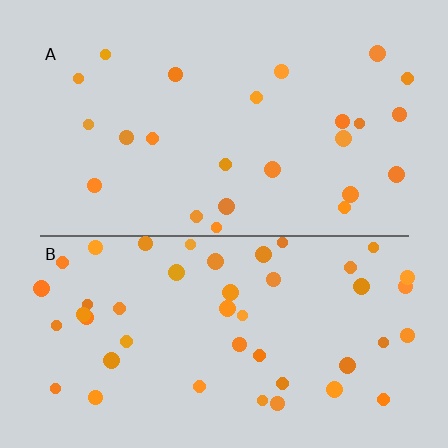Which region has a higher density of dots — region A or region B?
B (the bottom).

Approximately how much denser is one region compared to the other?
Approximately 1.9× — region B over region A.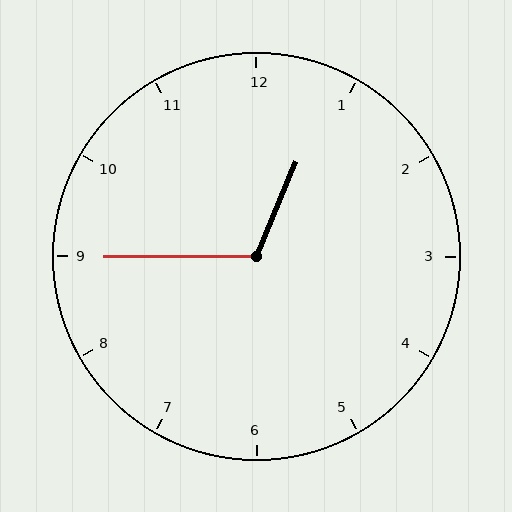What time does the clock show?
12:45.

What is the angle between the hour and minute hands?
Approximately 112 degrees.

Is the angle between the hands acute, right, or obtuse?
It is obtuse.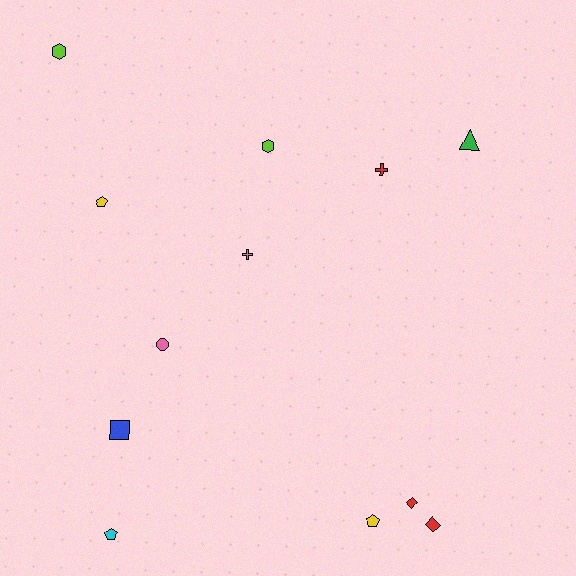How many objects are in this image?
There are 12 objects.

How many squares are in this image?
There is 1 square.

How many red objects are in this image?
There are 3 red objects.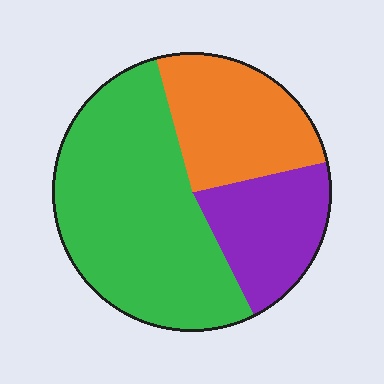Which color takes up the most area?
Green, at roughly 55%.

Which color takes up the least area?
Purple, at roughly 20%.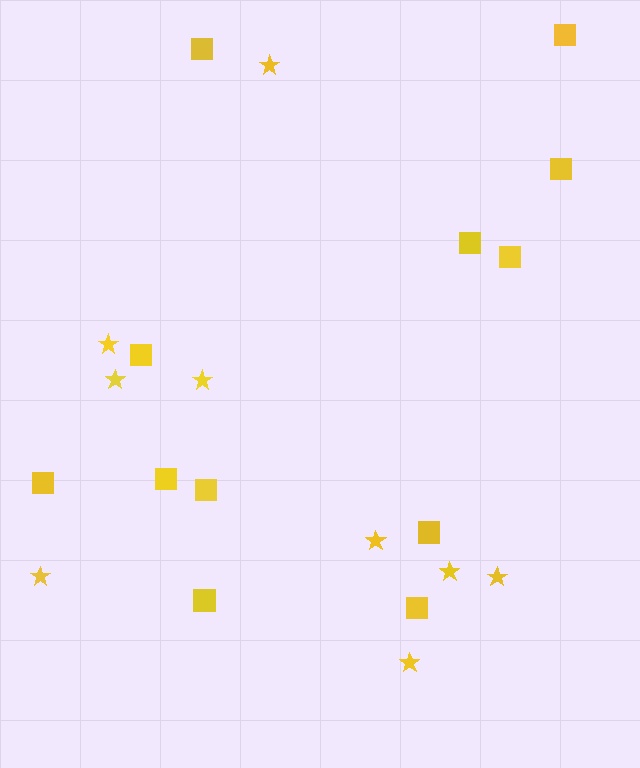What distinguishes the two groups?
There are 2 groups: one group of squares (12) and one group of stars (9).